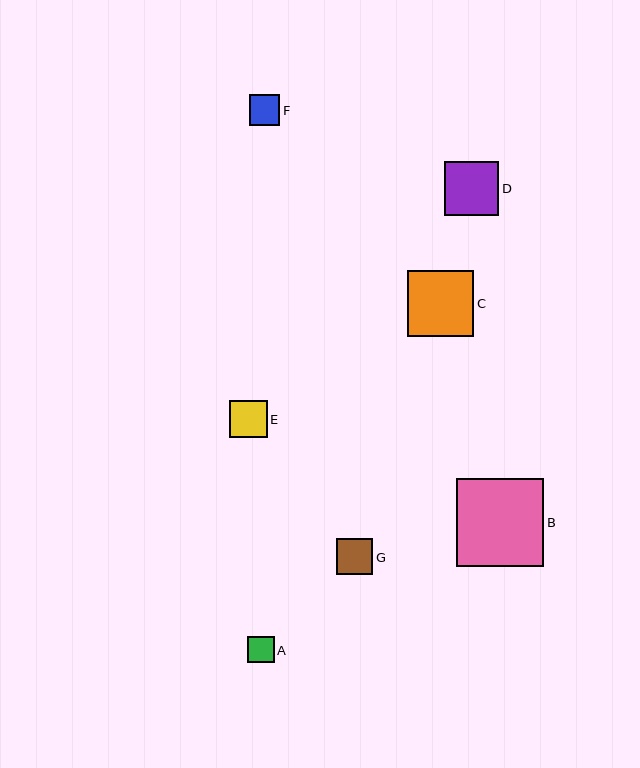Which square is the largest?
Square B is the largest with a size of approximately 87 pixels.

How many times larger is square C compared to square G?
Square C is approximately 1.8 times the size of square G.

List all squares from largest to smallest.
From largest to smallest: B, C, D, E, G, F, A.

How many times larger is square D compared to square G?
Square D is approximately 1.5 times the size of square G.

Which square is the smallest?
Square A is the smallest with a size of approximately 27 pixels.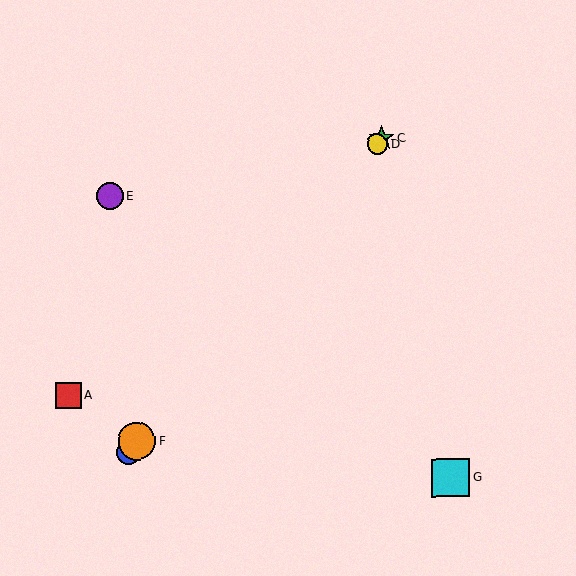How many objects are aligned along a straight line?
4 objects (B, C, D, F) are aligned along a straight line.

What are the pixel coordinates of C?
Object C is at (382, 138).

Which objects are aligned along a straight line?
Objects B, C, D, F are aligned along a straight line.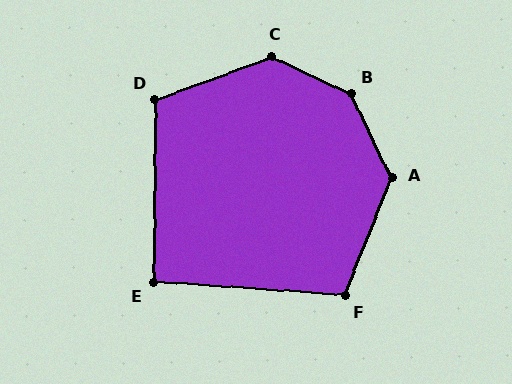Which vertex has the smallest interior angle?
E, at approximately 93 degrees.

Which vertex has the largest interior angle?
B, at approximately 141 degrees.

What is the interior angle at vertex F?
Approximately 108 degrees (obtuse).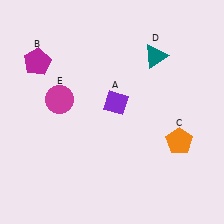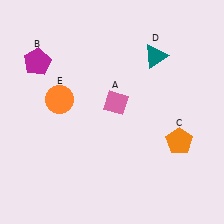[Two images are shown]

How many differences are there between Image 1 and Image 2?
There are 2 differences between the two images.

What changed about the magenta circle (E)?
In Image 1, E is magenta. In Image 2, it changed to orange.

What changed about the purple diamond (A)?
In Image 1, A is purple. In Image 2, it changed to pink.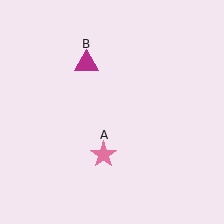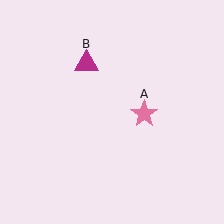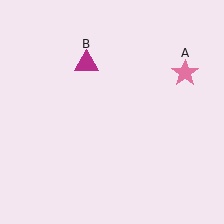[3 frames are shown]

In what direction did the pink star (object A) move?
The pink star (object A) moved up and to the right.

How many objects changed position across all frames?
1 object changed position: pink star (object A).